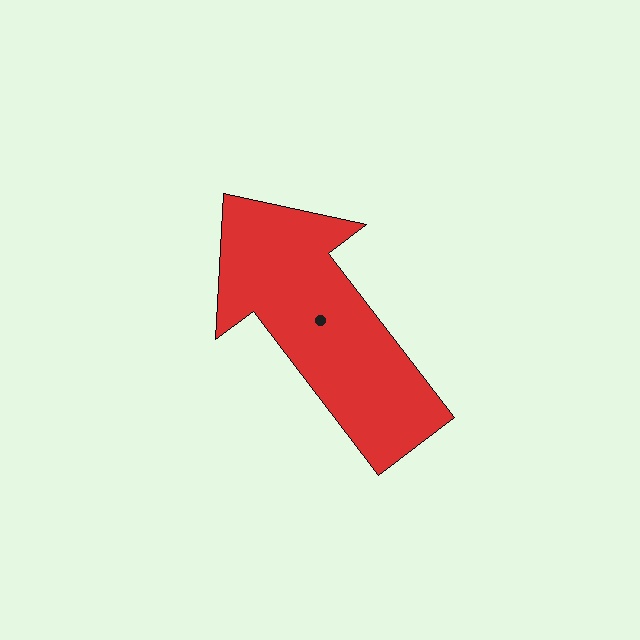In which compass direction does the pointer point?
Northwest.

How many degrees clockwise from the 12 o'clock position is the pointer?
Approximately 323 degrees.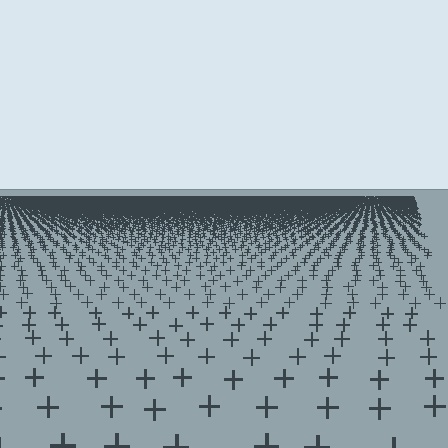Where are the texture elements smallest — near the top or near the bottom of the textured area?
Near the top.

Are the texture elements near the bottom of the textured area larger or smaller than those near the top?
Larger. Near the bottom, elements are closer to the viewer and appear at a bigger on-screen size.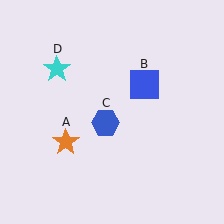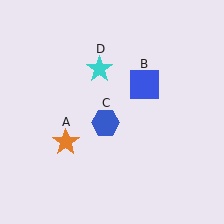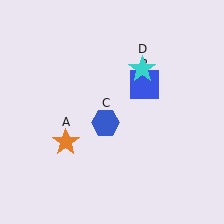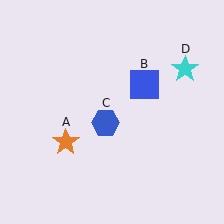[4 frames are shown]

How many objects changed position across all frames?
1 object changed position: cyan star (object D).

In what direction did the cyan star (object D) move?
The cyan star (object D) moved right.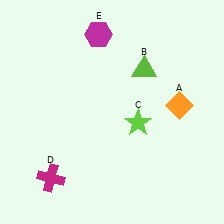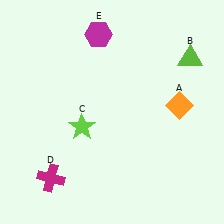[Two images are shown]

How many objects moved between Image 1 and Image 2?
2 objects moved between the two images.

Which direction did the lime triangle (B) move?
The lime triangle (B) moved right.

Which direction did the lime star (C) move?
The lime star (C) moved left.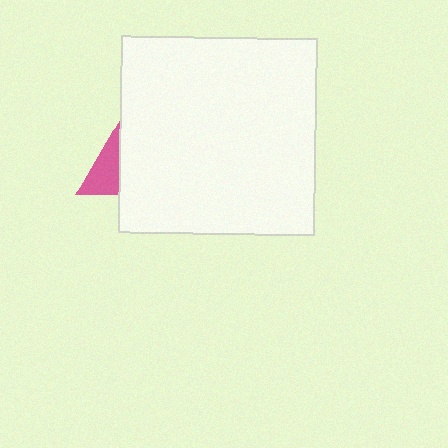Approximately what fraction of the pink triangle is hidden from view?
Roughly 67% of the pink triangle is hidden behind the white square.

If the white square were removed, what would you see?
You would see the complete pink triangle.